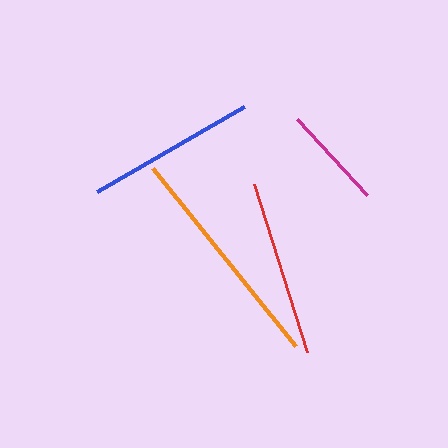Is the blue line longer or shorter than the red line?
The red line is longer than the blue line.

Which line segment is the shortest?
The magenta line is the shortest at approximately 103 pixels.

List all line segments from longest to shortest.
From longest to shortest: orange, red, blue, magenta.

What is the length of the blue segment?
The blue segment is approximately 170 pixels long.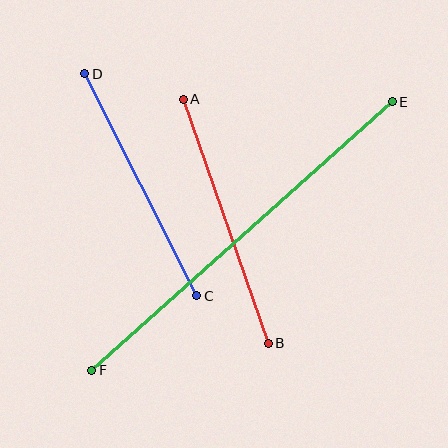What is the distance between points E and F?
The distance is approximately 403 pixels.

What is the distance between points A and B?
The distance is approximately 258 pixels.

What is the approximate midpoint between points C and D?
The midpoint is at approximately (141, 185) pixels.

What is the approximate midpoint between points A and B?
The midpoint is at approximately (226, 221) pixels.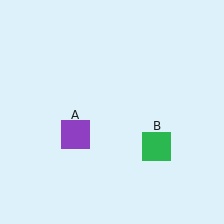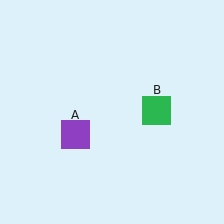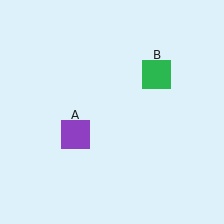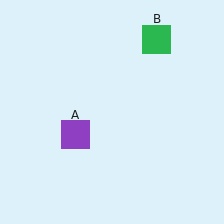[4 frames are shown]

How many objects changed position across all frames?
1 object changed position: green square (object B).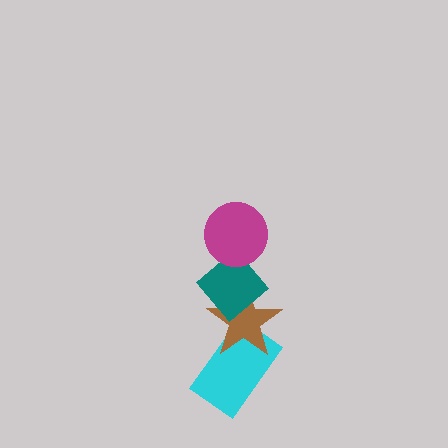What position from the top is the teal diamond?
The teal diamond is 2nd from the top.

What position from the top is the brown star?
The brown star is 3rd from the top.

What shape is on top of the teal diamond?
The magenta circle is on top of the teal diamond.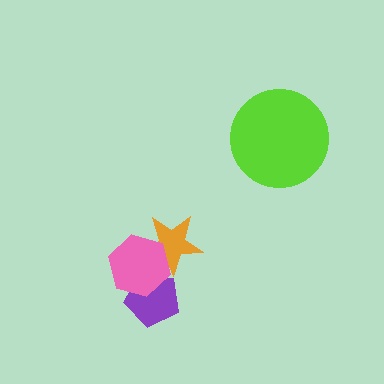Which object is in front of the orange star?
The pink hexagon is in front of the orange star.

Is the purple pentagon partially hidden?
Yes, it is partially covered by another shape.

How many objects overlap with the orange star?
1 object overlaps with the orange star.